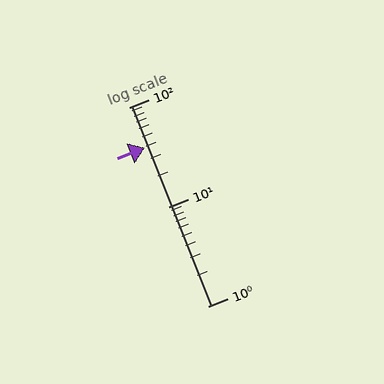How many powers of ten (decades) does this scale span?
The scale spans 2 decades, from 1 to 100.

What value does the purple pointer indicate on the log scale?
The pointer indicates approximately 39.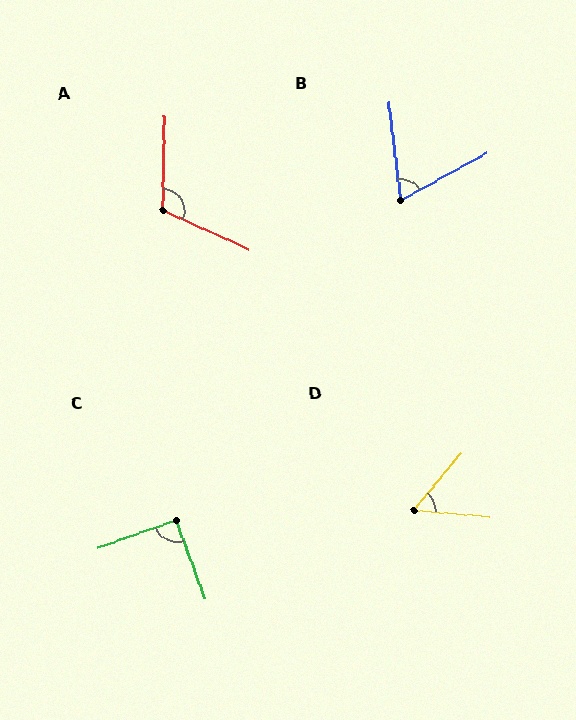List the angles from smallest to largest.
D (55°), B (69°), C (91°), A (113°).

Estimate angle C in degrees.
Approximately 91 degrees.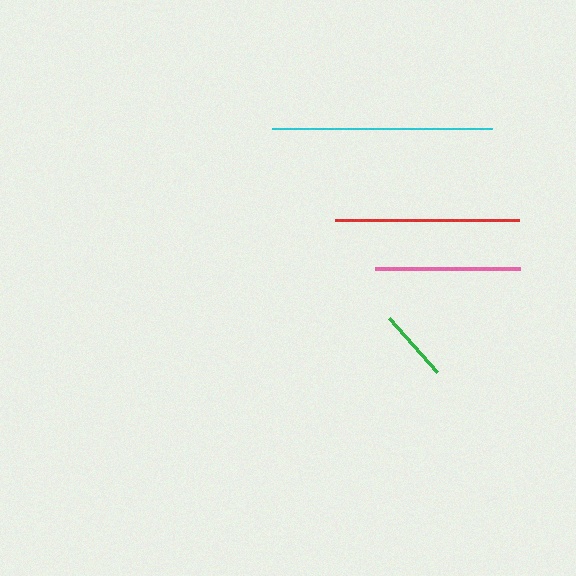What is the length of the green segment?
The green segment is approximately 73 pixels long.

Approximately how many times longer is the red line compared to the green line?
The red line is approximately 2.5 times the length of the green line.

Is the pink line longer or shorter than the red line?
The red line is longer than the pink line.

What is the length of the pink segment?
The pink segment is approximately 145 pixels long.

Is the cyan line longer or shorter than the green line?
The cyan line is longer than the green line.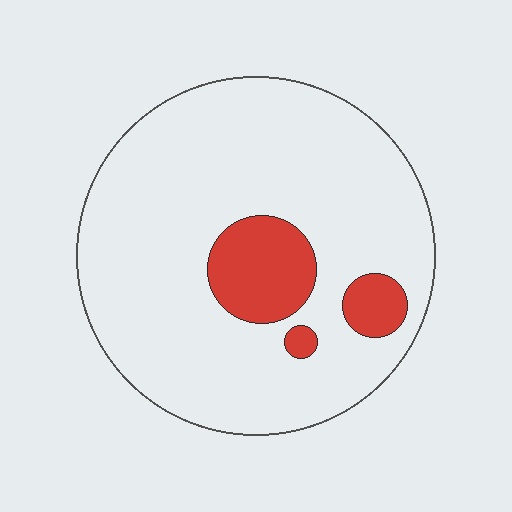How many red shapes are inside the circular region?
3.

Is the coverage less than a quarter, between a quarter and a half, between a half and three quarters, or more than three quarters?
Less than a quarter.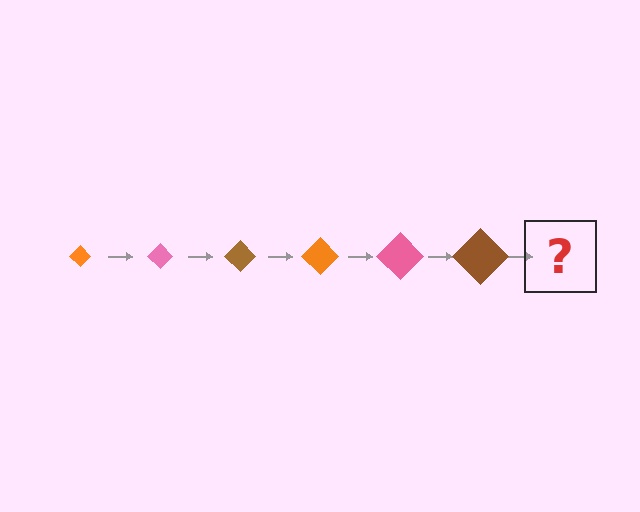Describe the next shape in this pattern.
It should be an orange diamond, larger than the previous one.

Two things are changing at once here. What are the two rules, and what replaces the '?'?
The two rules are that the diamond grows larger each step and the color cycles through orange, pink, and brown. The '?' should be an orange diamond, larger than the previous one.